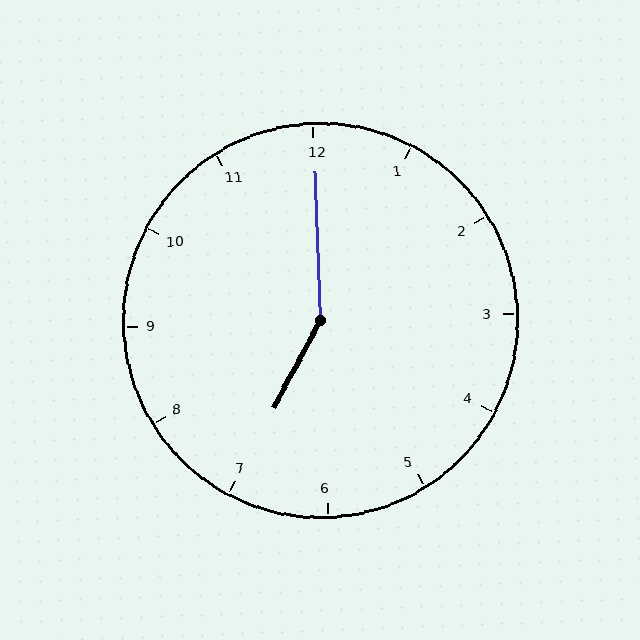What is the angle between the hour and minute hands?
Approximately 150 degrees.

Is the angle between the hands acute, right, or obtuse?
It is obtuse.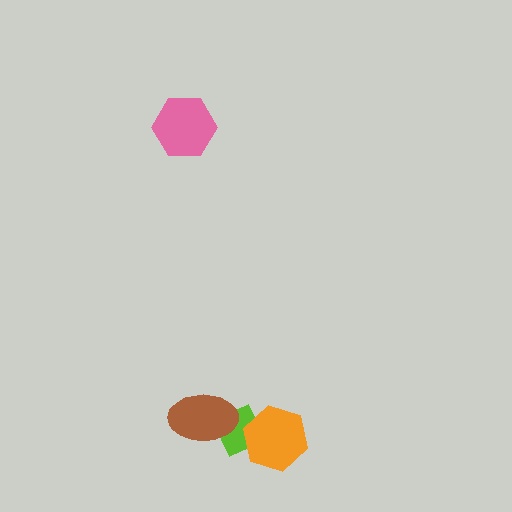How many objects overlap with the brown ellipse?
1 object overlaps with the brown ellipse.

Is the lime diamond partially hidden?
Yes, it is partially covered by another shape.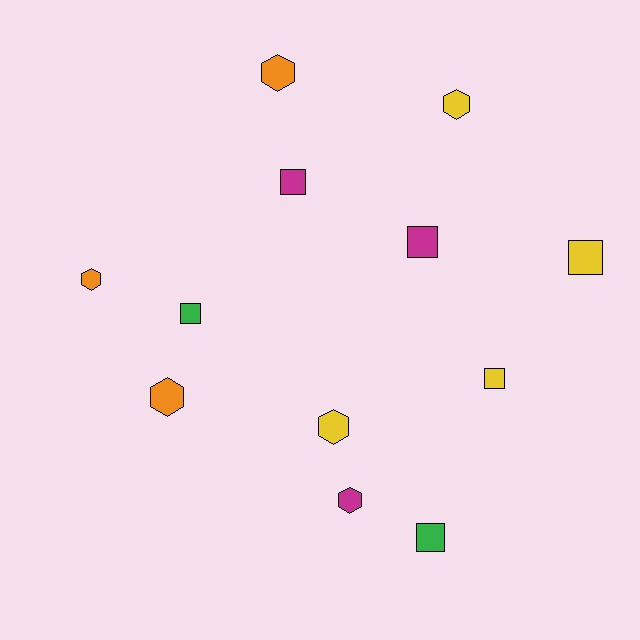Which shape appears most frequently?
Hexagon, with 6 objects.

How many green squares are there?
There are 2 green squares.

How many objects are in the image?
There are 12 objects.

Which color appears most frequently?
Yellow, with 4 objects.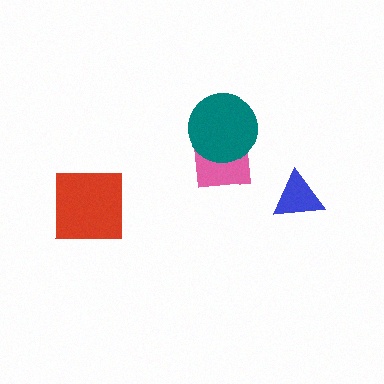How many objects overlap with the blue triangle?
0 objects overlap with the blue triangle.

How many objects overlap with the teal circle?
1 object overlaps with the teal circle.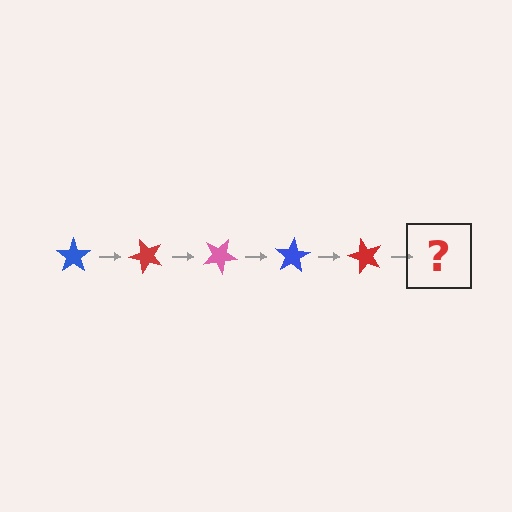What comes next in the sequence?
The next element should be a pink star, rotated 250 degrees from the start.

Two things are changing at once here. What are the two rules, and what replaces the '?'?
The two rules are that it rotates 50 degrees each step and the color cycles through blue, red, and pink. The '?' should be a pink star, rotated 250 degrees from the start.